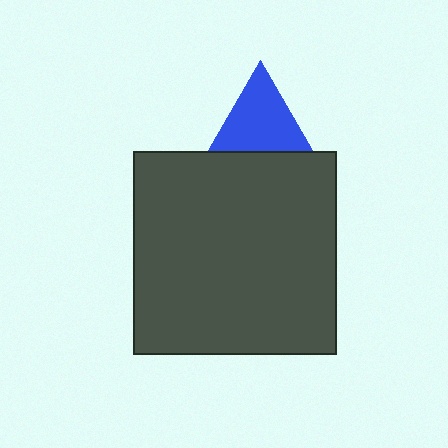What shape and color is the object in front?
The object in front is a dark gray square.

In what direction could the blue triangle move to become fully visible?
The blue triangle could move up. That would shift it out from behind the dark gray square entirely.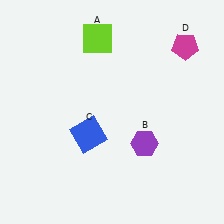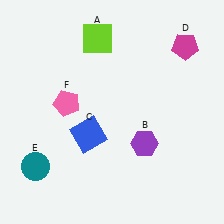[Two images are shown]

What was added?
A teal circle (E), a pink pentagon (F) were added in Image 2.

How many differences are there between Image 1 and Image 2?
There are 2 differences between the two images.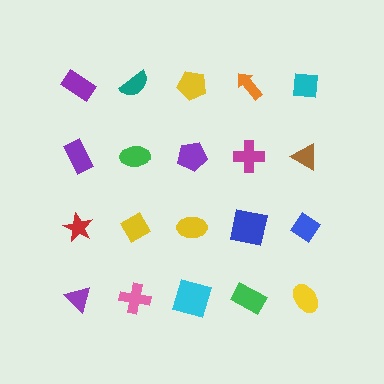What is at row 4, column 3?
A cyan square.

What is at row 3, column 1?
A red star.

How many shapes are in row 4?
5 shapes.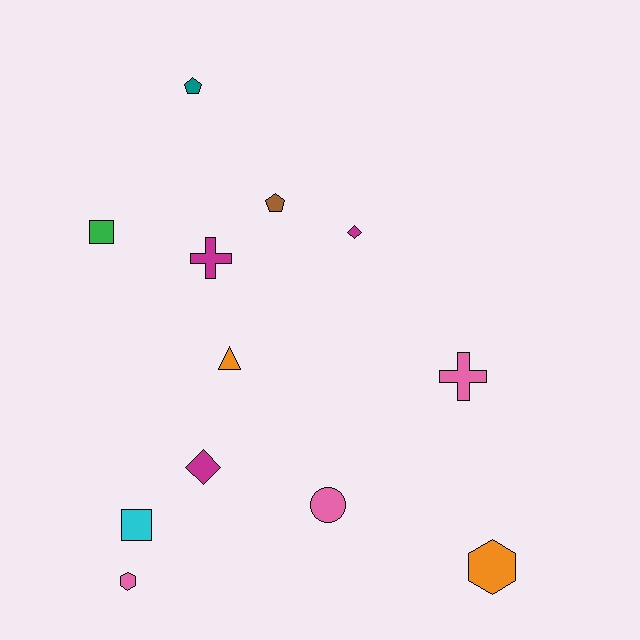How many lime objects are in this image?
There are no lime objects.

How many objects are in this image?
There are 12 objects.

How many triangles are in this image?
There is 1 triangle.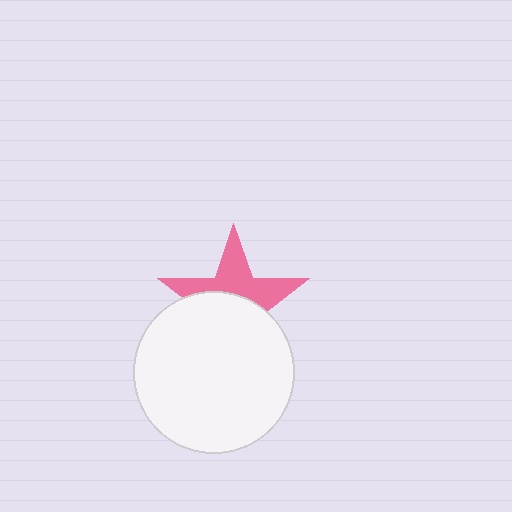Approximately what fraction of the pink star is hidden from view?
Roughly 53% of the pink star is hidden behind the white circle.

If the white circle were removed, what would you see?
You would see the complete pink star.